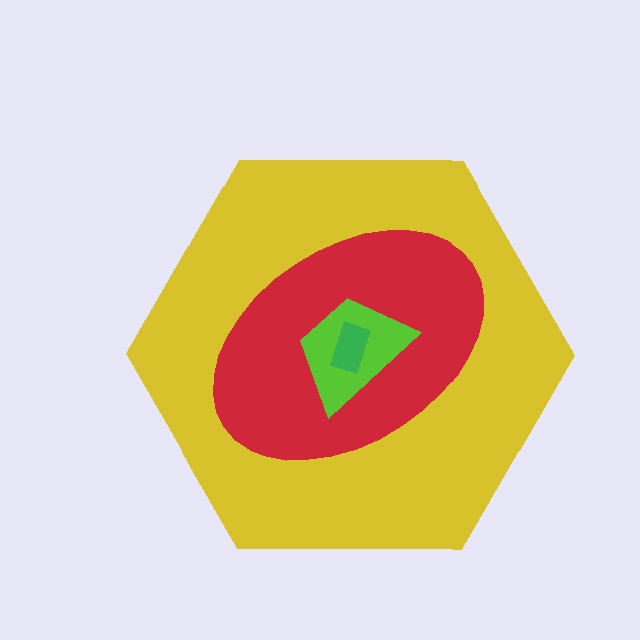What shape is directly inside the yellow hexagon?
The red ellipse.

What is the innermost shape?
The green rectangle.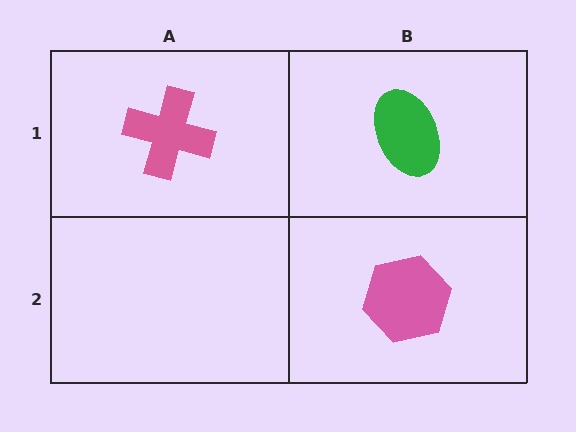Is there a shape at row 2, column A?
No, that cell is empty.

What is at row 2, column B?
A pink hexagon.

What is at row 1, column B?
A green ellipse.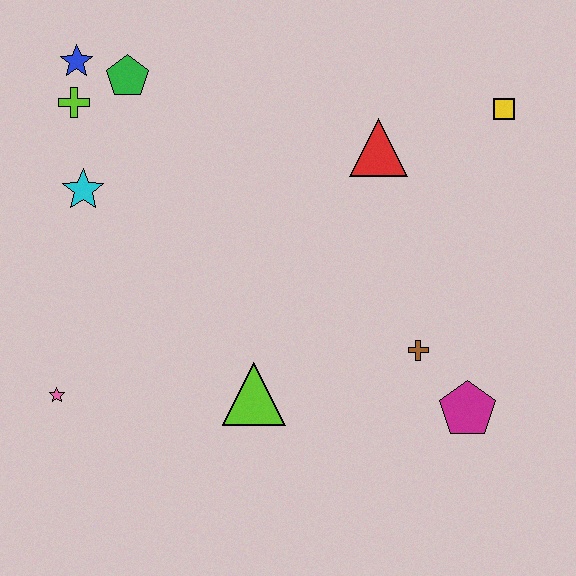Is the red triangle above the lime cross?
No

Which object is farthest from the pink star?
The yellow square is farthest from the pink star.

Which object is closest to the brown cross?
The magenta pentagon is closest to the brown cross.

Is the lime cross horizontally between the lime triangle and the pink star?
Yes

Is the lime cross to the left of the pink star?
No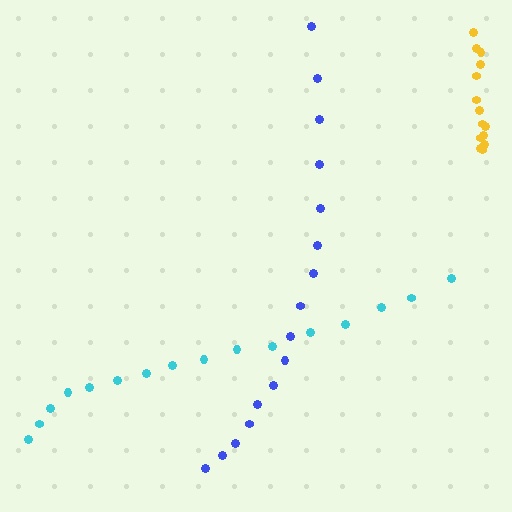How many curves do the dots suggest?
There are 3 distinct paths.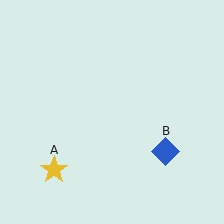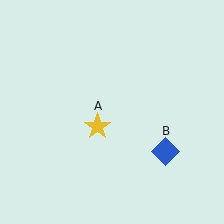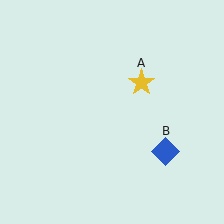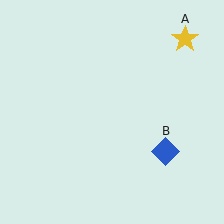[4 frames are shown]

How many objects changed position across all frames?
1 object changed position: yellow star (object A).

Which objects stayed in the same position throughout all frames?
Blue diamond (object B) remained stationary.